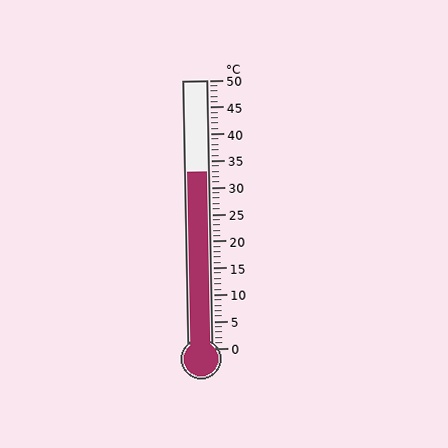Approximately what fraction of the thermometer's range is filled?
The thermometer is filled to approximately 65% of its range.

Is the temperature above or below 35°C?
The temperature is below 35°C.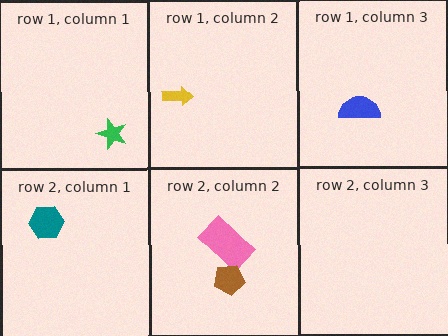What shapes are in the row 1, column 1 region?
The green star.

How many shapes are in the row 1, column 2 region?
1.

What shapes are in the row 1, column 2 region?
The yellow arrow.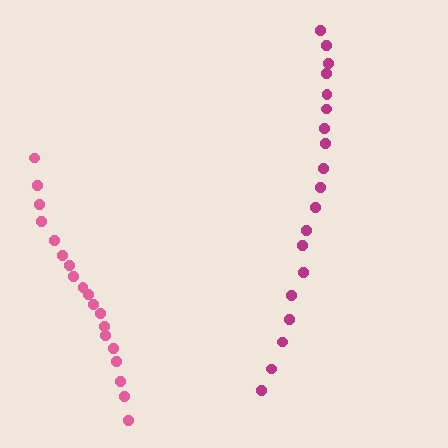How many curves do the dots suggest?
There are 2 distinct paths.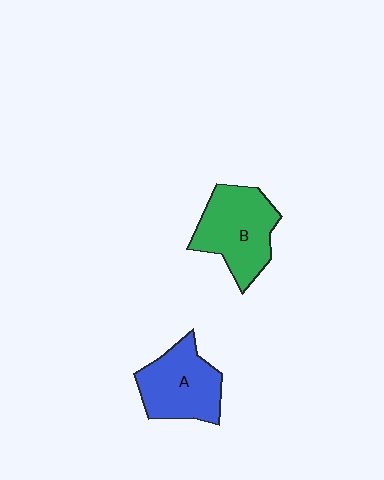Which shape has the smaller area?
Shape A (blue).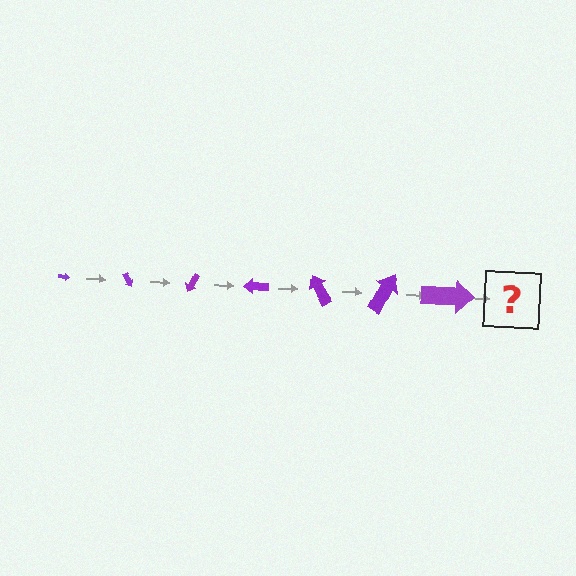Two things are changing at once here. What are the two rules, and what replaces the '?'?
The two rules are that the arrow grows larger each step and it rotates 60 degrees each step. The '?' should be an arrow, larger than the previous one and rotated 420 degrees from the start.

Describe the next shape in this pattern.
It should be an arrow, larger than the previous one and rotated 420 degrees from the start.